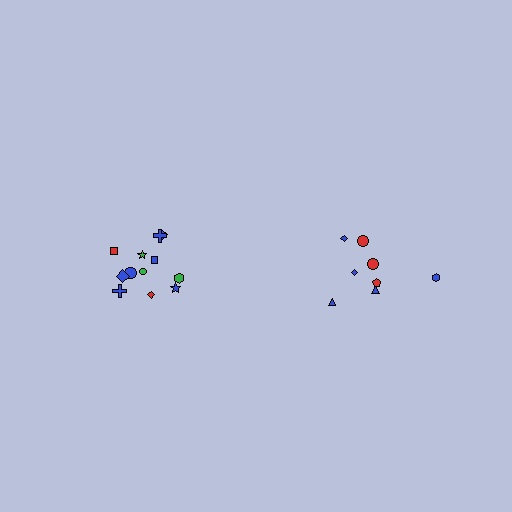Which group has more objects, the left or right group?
The left group.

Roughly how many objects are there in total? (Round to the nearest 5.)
Roughly 20 objects in total.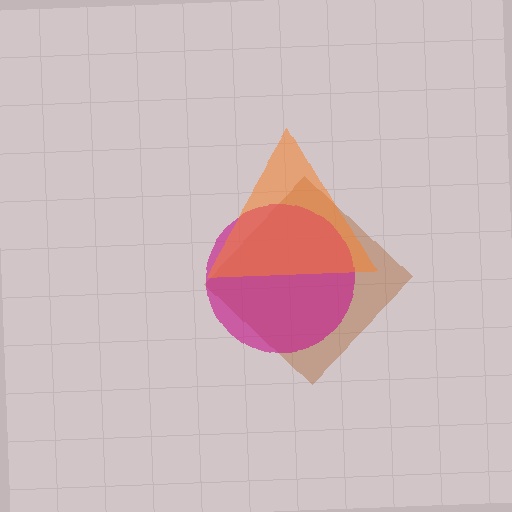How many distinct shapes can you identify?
There are 3 distinct shapes: a brown diamond, a magenta circle, an orange triangle.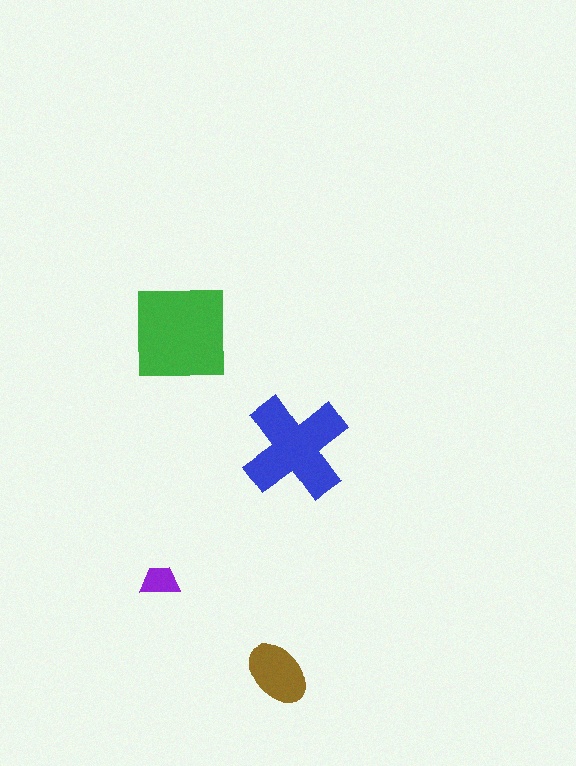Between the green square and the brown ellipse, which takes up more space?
The green square.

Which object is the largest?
The green square.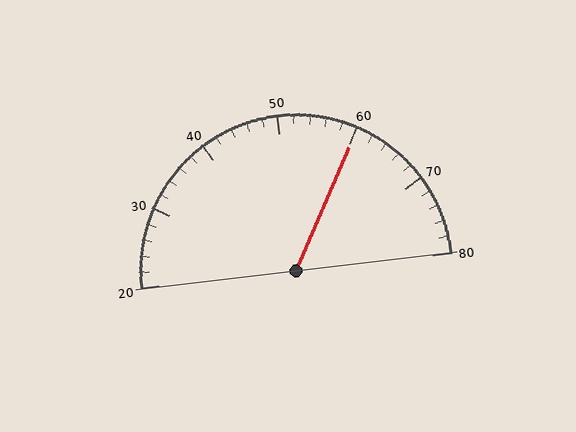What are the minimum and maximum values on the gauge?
The gauge ranges from 20 to 80.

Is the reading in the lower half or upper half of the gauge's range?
The reading is in the upper half of the range (20 to 80).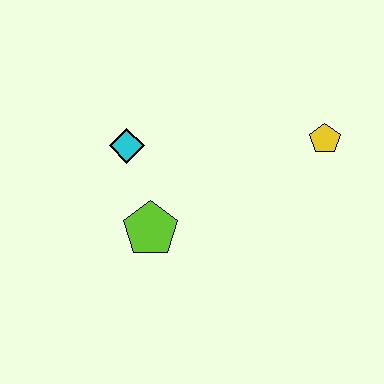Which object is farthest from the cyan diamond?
The yellow pentagon is farthest from the cyan diamond.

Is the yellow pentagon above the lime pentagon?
Yes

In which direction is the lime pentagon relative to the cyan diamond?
The lime pentagon is below the cyan diamond.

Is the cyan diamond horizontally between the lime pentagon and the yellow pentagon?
No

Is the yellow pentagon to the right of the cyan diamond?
Yes